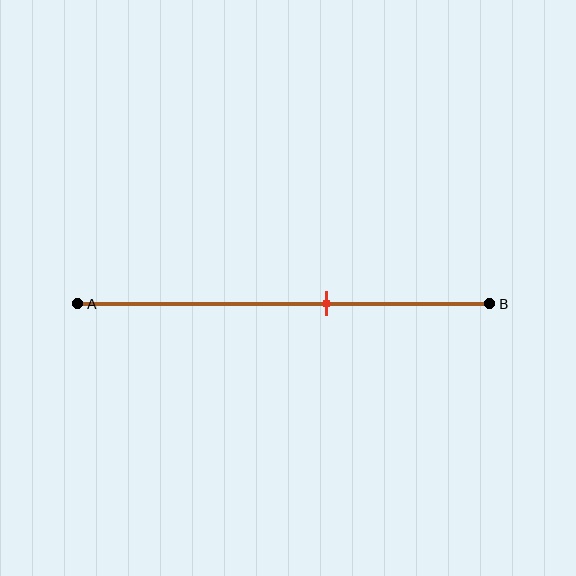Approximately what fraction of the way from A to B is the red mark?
The red mark is approximately 60% of the way from A to B.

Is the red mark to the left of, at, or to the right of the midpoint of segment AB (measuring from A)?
The red mark is to the right of the midpoint of segment AB.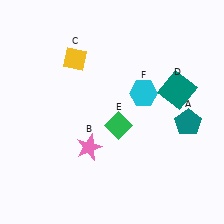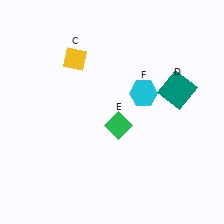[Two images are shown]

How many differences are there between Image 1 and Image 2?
There are 2 differences between the two images.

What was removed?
The teal pentagon (A), the pink star (B) were removed in Image 2.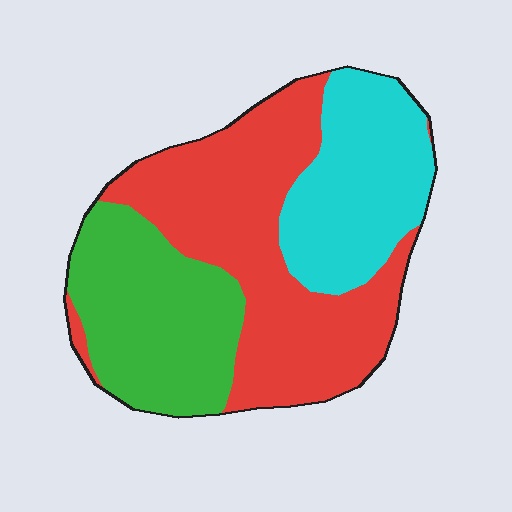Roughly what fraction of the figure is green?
Green takes up between a quarter and a half of the figure.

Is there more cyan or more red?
Red.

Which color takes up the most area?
Red, at roughly 45%.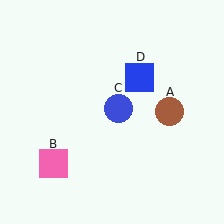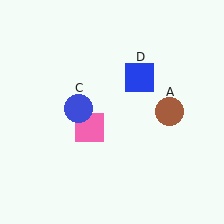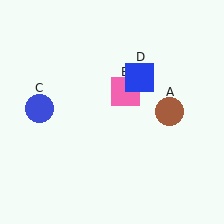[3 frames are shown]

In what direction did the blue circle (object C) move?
The blue circle (object C) moved left.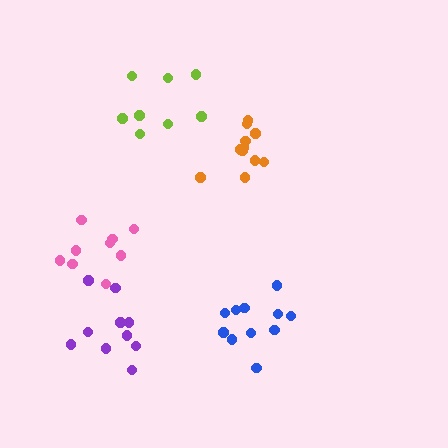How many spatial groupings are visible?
There are 5 spatial groupings.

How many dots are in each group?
Group 1: 11 dots, Group 2: 9 dots, Group 3: 11 dots, Group 4: 8 dots, Group 5: 10 dots (49 total).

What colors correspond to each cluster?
The clusters are colored: blue, pink, orange, lime, purple.